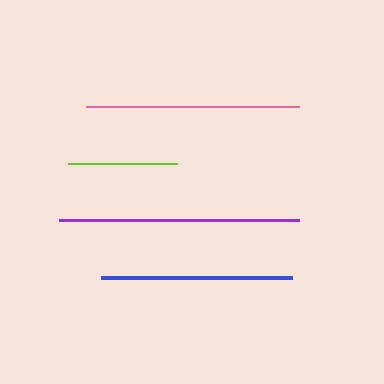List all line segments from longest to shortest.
From longest to shortest: purple, pink, blue, lime.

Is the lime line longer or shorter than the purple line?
The purple line is longer than the lime line.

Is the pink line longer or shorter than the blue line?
The pink line is longer than the blue line.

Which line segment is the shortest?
The lime line is the shortest at approximately 109 pixels.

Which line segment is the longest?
The purple line is the longest at approximately 240 pixels.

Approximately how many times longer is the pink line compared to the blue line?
The pink line is approximately 1.1 times the length of the blue line.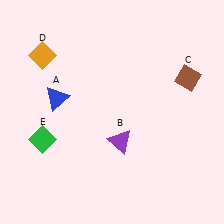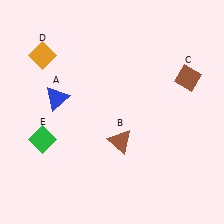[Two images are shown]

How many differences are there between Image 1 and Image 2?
There is 1 difference between the two images.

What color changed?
The triangle (B) changed from purple in Image 1 to brown in Image 2.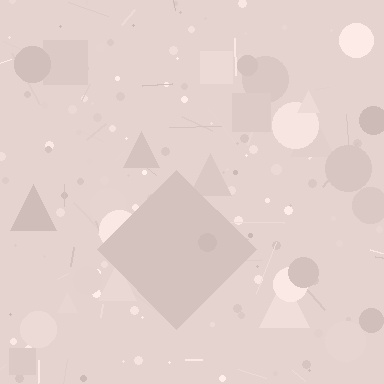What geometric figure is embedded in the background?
A diamond is embedded in the background.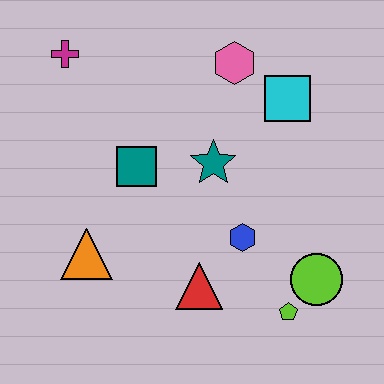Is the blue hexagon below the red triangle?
No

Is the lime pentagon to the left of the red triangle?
No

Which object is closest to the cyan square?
The pink hexagon is closest to the cyan square.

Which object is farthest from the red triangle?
The magenta cross is farthest from the red triangle.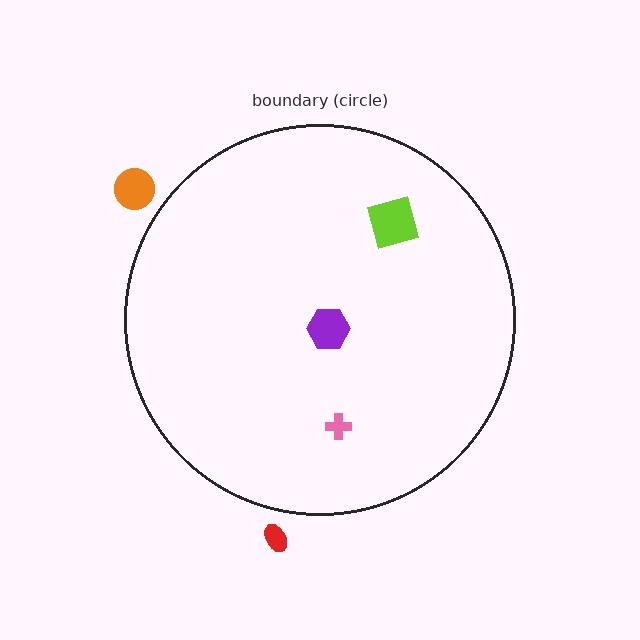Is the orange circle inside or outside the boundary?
Outside.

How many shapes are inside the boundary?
3 inside, 2 outside.